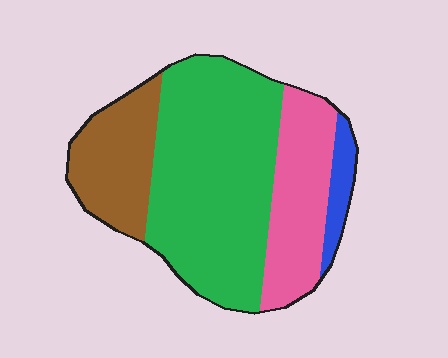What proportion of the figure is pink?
Pink takes up between a sixth and a third of the figure.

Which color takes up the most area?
Green, at roughly 50%.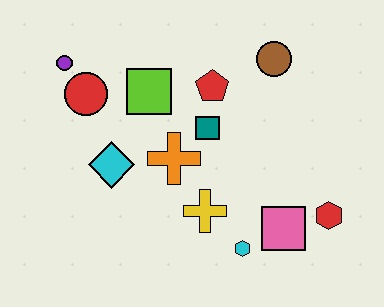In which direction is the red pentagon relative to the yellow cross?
The red pentagon is above the yellow cross.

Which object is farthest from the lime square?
The red hexagon is farthest from the lime square.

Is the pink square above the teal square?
No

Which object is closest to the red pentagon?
The teal square is closest to the red pentagon.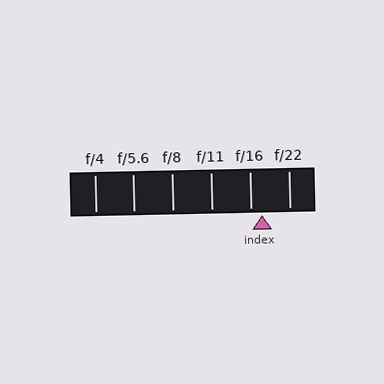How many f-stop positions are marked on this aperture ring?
There are 6 f-stop positions marked.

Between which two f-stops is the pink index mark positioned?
The index mark is between f/16 and f/22.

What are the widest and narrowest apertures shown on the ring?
The widest aperture shown is f/4 and the narrowest is f/22.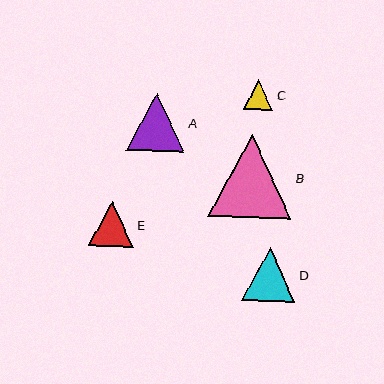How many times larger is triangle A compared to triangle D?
Triangle A is approximately 1.1 times the size of triangle D.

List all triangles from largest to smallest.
From largest to smallest: B, A, D, E, C.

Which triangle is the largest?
Triangle B is the largest with a size of approximately 83 pixels.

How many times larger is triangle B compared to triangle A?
Triangle B is approximately 1.4 times the size of triangle A.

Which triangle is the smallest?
Triangle C is the smallest with a size of approximately 30 pixels.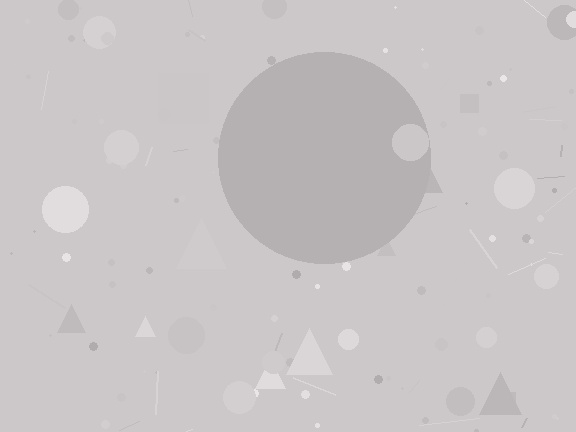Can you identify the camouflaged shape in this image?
The camouflaged shape is a circle.